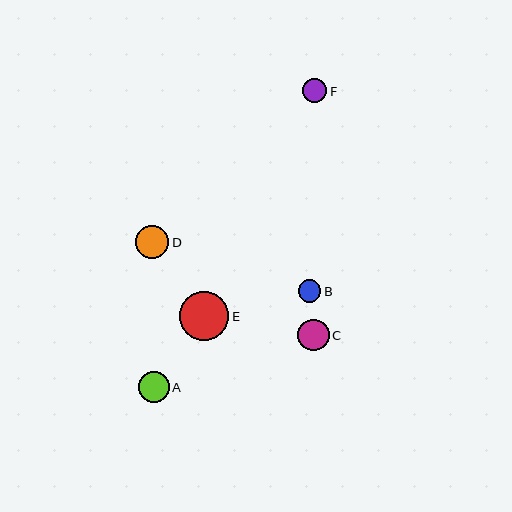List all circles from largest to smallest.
From largest to smallest: E, D, C, A, F, B.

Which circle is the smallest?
Circle B is the smallest with a size of approximately 23 pixels.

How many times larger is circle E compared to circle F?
Circle E is approximately 2.0 times the size of circle F.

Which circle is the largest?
Circle E is the largest with a size of approximately 50 pixels.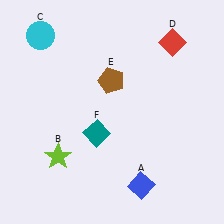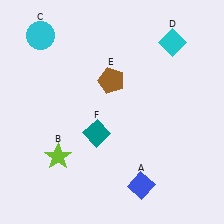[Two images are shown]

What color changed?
The diamond (D) changed from red in Image 1 to cyan in Image 2.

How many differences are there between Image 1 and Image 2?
There is 1 difference between the two images.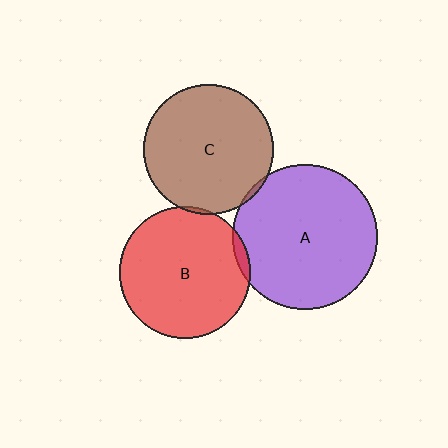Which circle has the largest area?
Circle A (purple).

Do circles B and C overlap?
Yes.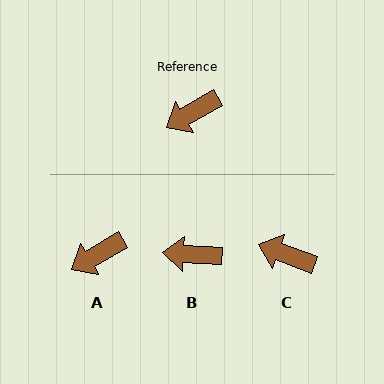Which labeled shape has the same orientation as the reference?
A.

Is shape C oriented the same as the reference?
No, it is off by about 50 degrees.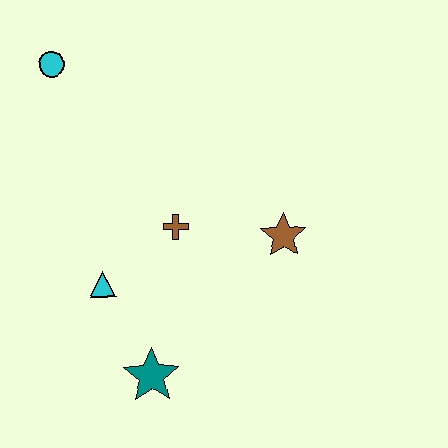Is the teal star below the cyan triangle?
Yes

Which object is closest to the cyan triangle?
The brown cross is closest to the cyan triangle.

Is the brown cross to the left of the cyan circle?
No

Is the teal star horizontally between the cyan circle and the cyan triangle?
No